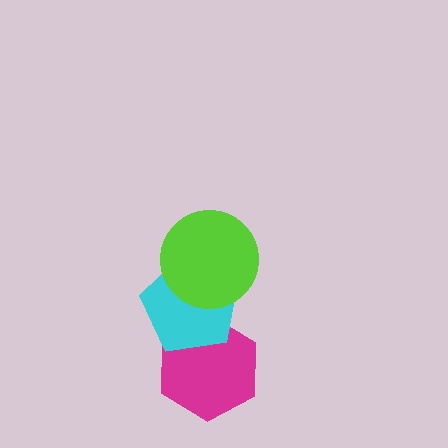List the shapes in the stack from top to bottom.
From top to bottom: the lime circle, the cyan pentagon, the magenta hexagon.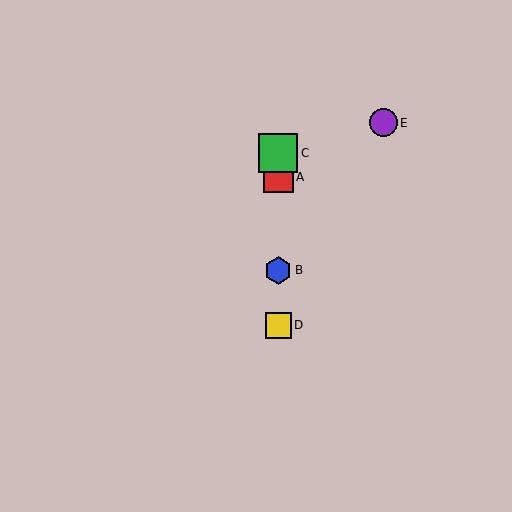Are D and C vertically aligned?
Yes, both are at x≈278.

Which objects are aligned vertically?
Objects A, B, C, D are aligned vertically.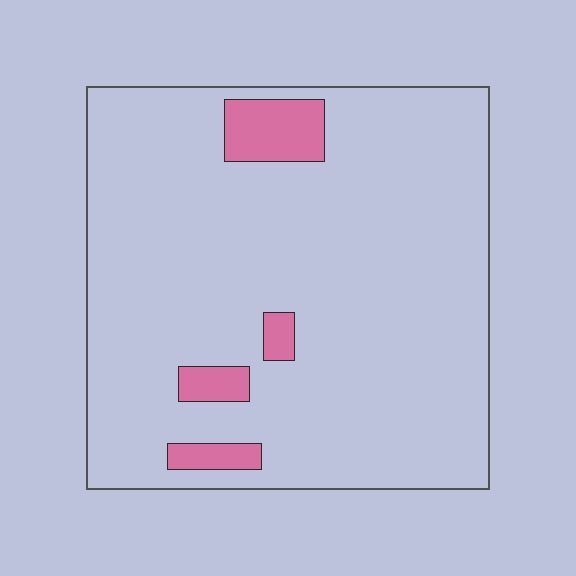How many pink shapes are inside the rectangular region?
4.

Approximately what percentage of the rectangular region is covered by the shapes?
Approximately 10%.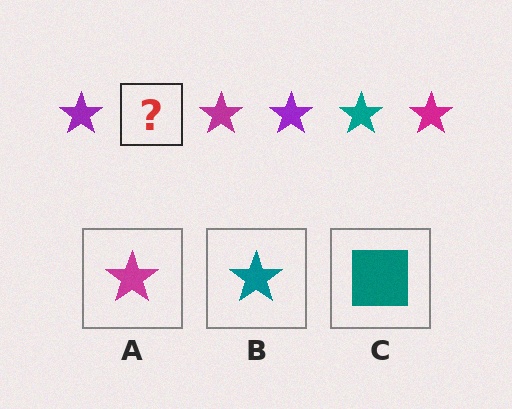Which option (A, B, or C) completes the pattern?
B.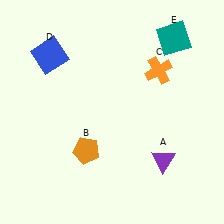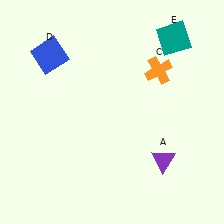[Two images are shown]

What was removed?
The orange pentagon (B) was removed in Image 2.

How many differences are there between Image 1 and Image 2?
There is 1 difference between the two images.